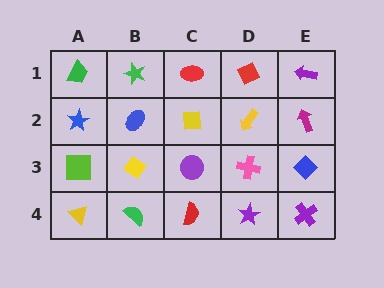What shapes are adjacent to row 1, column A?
A blue star (row 2, column A), a green star (row 1, column B).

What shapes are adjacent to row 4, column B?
A yellow diamond (row 3, column B), a yellow triangle (row 4, column A), a red semicircle (row 4, column C).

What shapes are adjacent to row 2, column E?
A purple arrow (row 1, column E), a blue diamond (row 3, column E), a yellow arrow (row 2, column D).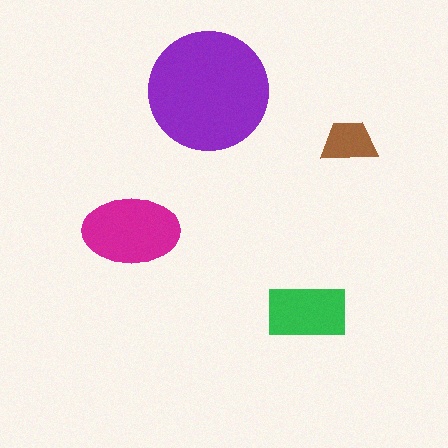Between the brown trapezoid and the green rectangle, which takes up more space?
The green rectangle.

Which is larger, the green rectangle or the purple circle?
The purple circle.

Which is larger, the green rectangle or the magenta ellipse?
The magenta ellipse.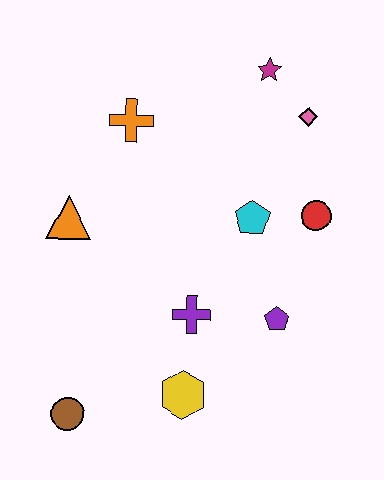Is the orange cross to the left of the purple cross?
Yes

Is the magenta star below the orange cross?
No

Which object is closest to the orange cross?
The orange triangle is closest to the orange cross.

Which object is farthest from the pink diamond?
The brown circle is farthest from the pink diamond.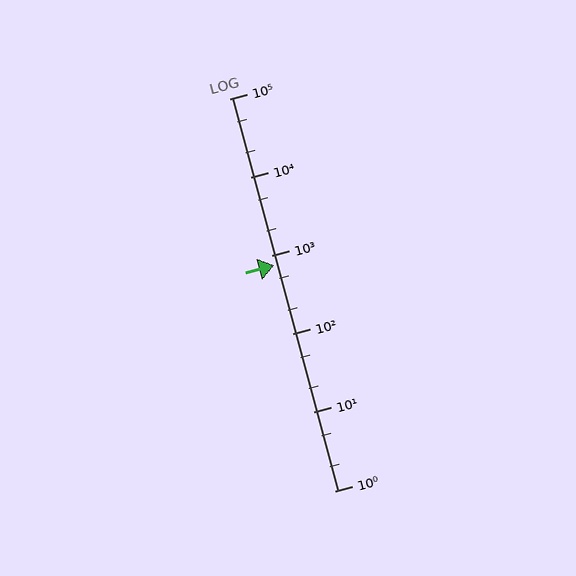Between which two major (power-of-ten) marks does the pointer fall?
The pointer is between 100 and 1000.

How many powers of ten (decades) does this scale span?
The scale spans 5 decades, from 1 to 100000.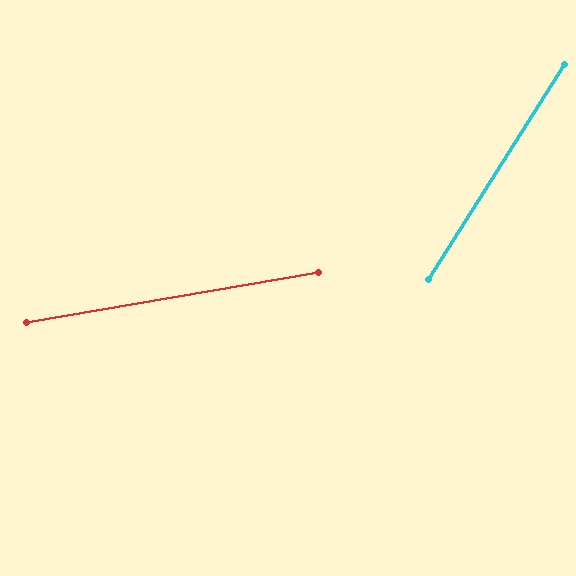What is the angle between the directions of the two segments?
Approximately 48 degrees.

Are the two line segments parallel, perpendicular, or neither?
Neither parallel nor perpendicular — they differ by about 48°.